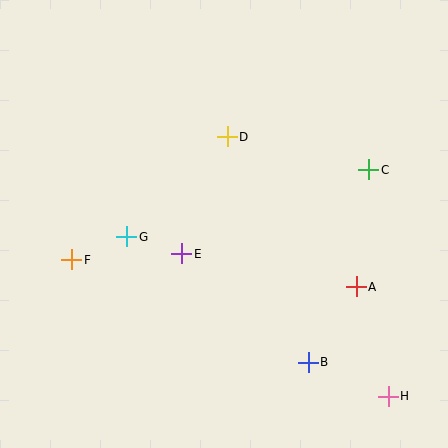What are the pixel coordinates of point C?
Point C is at (369, 170).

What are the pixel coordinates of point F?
Point F is at (71, 260).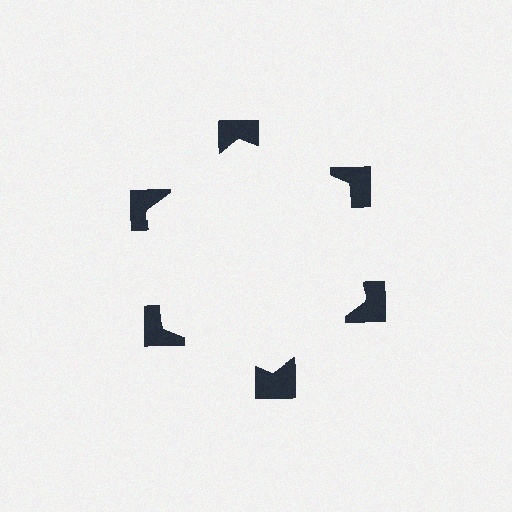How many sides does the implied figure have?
6 sides.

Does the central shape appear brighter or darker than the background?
It typically appears slightly brighter than the background, even though no actual brightness change is drawn.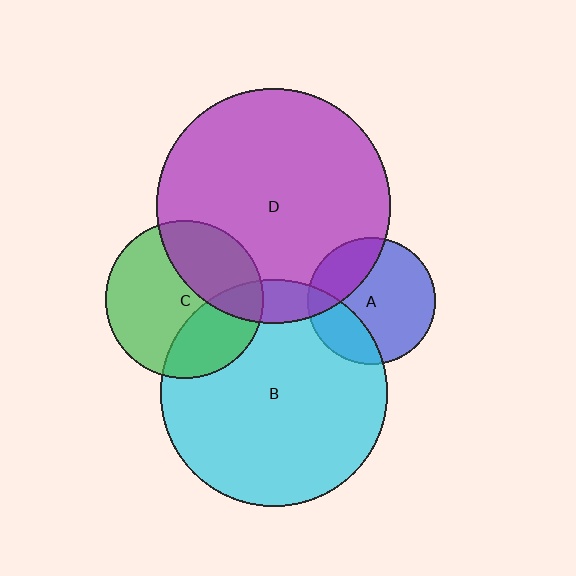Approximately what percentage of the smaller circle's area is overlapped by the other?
Approximately 35%.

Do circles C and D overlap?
Yes.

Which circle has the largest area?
Circle D (purple).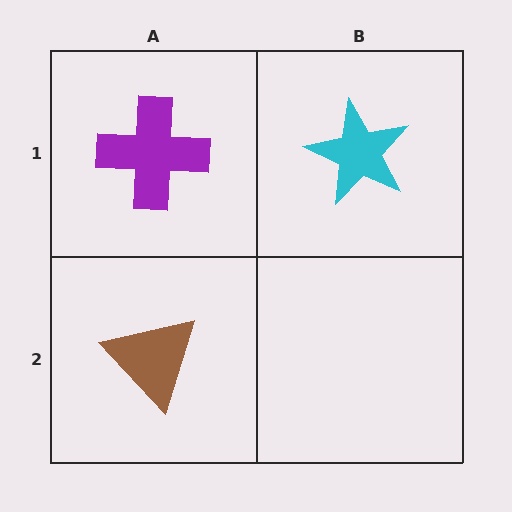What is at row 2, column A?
A brown triangle.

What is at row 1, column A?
A purple cross.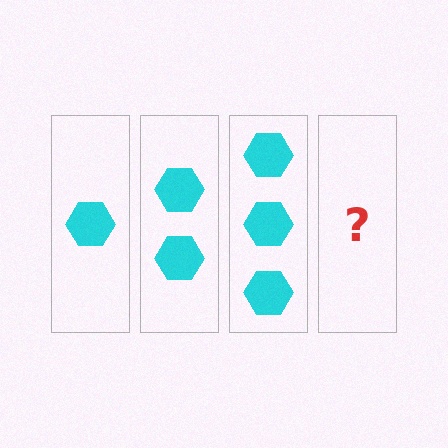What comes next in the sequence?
The next element should be 4 hexagons.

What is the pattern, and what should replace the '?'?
The pattern is that each step adds one more hexagon. The '?' should be 4 hexagons.